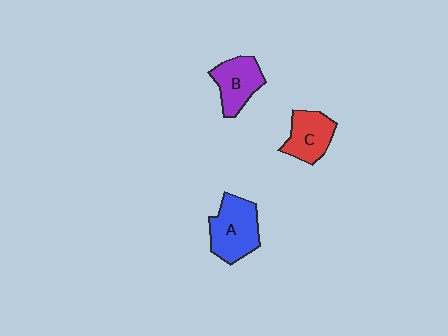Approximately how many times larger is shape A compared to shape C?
Approximately 1.3 times.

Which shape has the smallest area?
Shape C (red).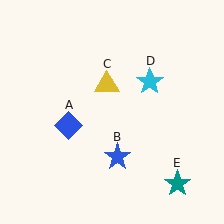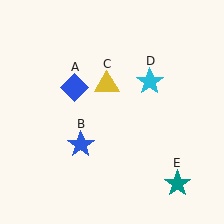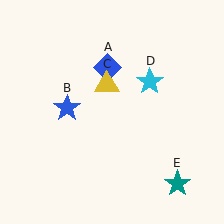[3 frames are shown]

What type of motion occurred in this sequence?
The blue diamond (object A), blue star (object B) rotated clockwise around the center of the scene.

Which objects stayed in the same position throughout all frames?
Yellow triangle (object C) and cyan star (object D) and teal star (object E) remained stationary.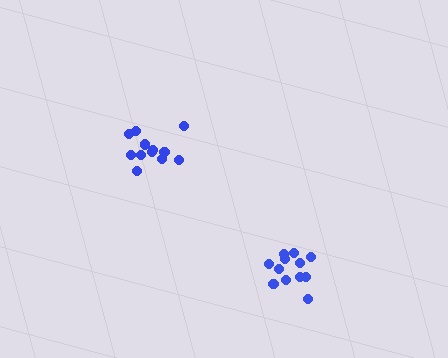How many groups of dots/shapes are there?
There are 2 groups.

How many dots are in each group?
Group 1: 12 dots, Group 2: 12 dots (24 total).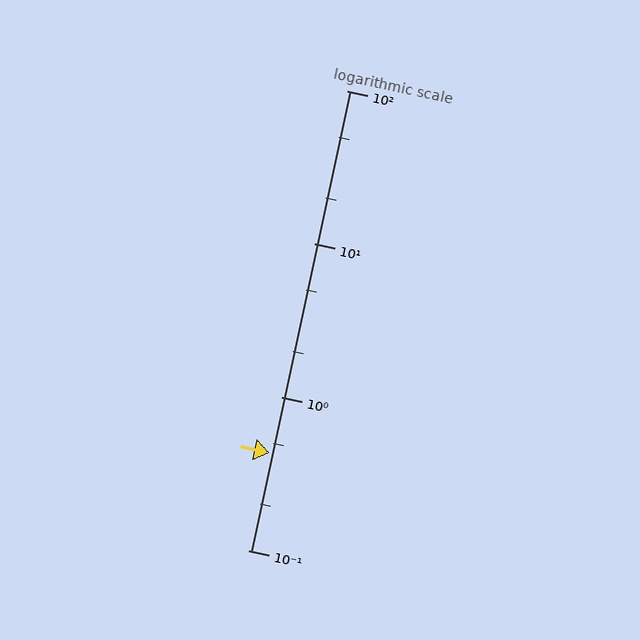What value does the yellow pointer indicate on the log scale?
The pointer indicates approximately 0.43.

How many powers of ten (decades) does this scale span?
The scale spans 3 decades, from 0.1 to 100.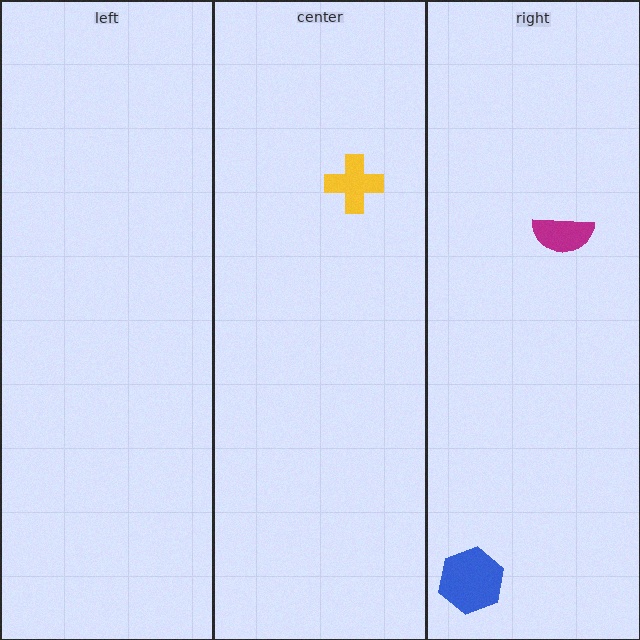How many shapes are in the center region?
1.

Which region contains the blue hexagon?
The right region.